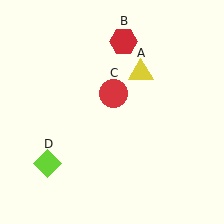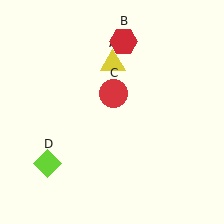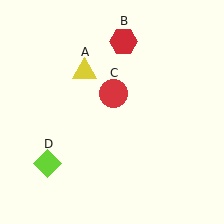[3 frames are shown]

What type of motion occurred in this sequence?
The yellow triangle (object A) rotated counterclockwise around the center of the scene.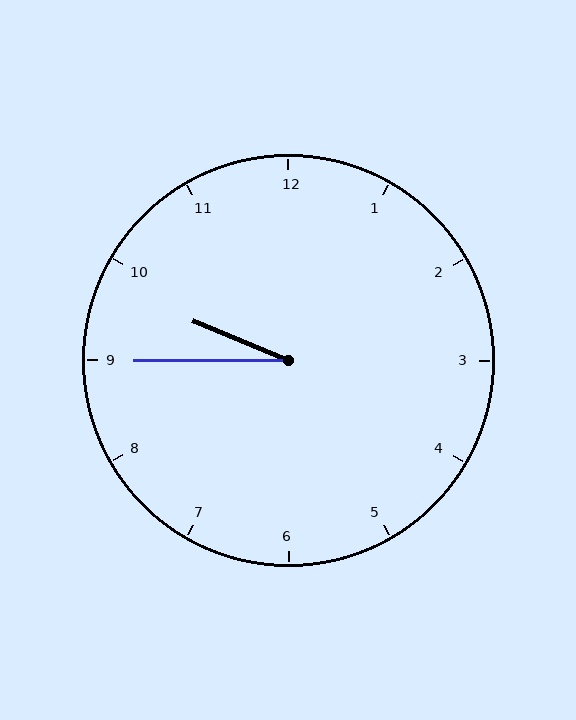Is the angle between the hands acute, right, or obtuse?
It is acute.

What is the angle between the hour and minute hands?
Approximately 22 degrees.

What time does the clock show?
9:45.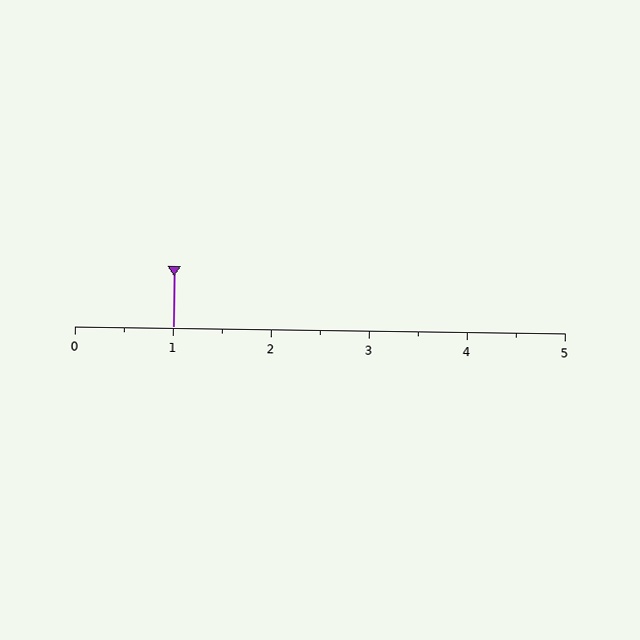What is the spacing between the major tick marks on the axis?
The major ticks are spaced 1 apart.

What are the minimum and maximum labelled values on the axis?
The axis runs from 0 to 5.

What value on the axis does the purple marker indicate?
The marker indicates approximately 1.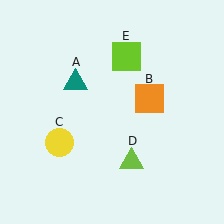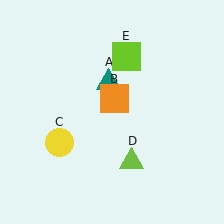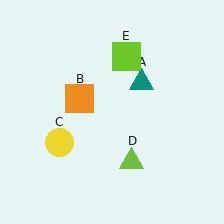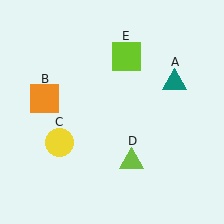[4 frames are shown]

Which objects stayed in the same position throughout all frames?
Yellow circle (object C) and lime triangle (object D) and lime square (object E) remained stationary.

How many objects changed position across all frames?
2 objects changed position: teal triangle (object A), orange square (object B).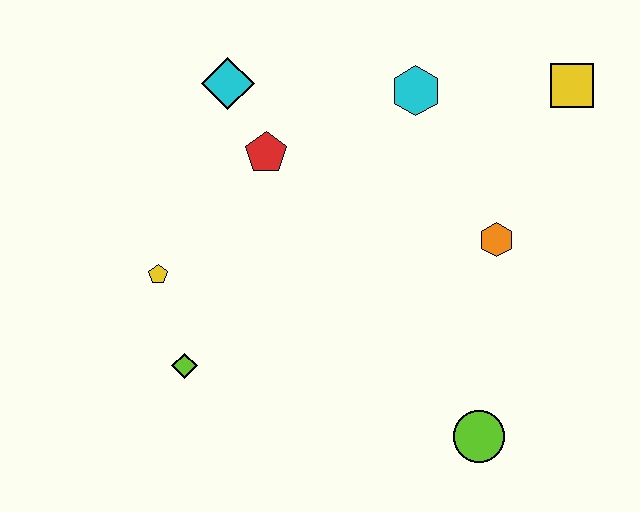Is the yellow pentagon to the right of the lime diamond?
No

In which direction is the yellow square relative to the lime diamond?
The yellow square is to the right of the lime diamond.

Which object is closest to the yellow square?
The cyan hexagon is closest to the yellow square.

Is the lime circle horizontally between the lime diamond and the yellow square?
Yes